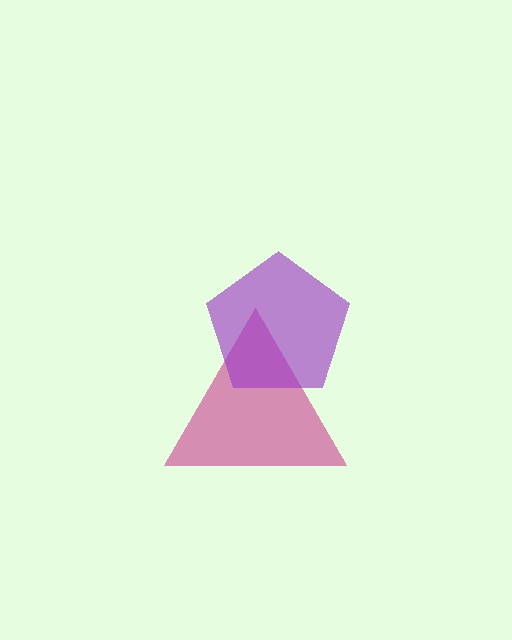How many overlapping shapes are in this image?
There are 2 overlapping shapes in the image.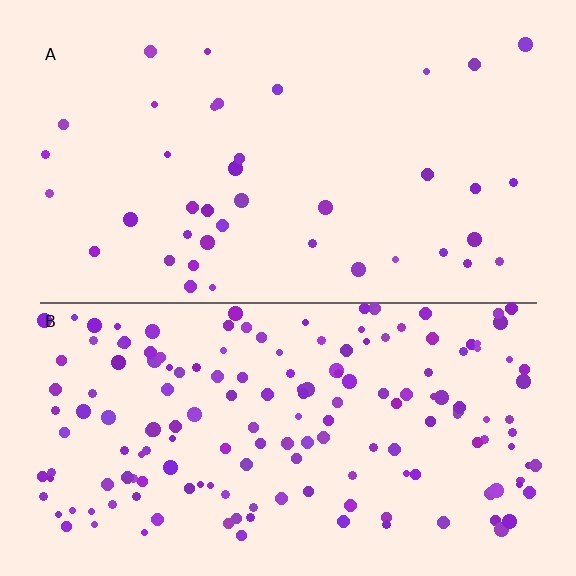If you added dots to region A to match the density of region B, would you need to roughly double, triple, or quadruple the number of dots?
Approximately quadruple.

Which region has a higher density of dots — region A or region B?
B (the bottom).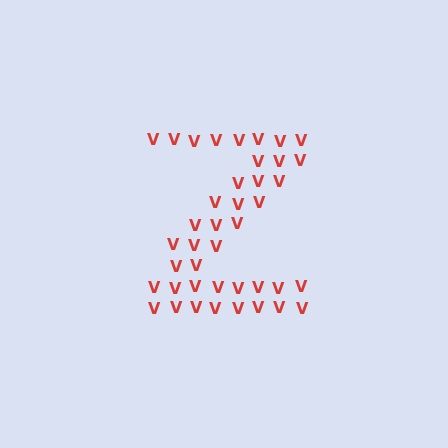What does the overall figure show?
The overall figure shows the letter Z.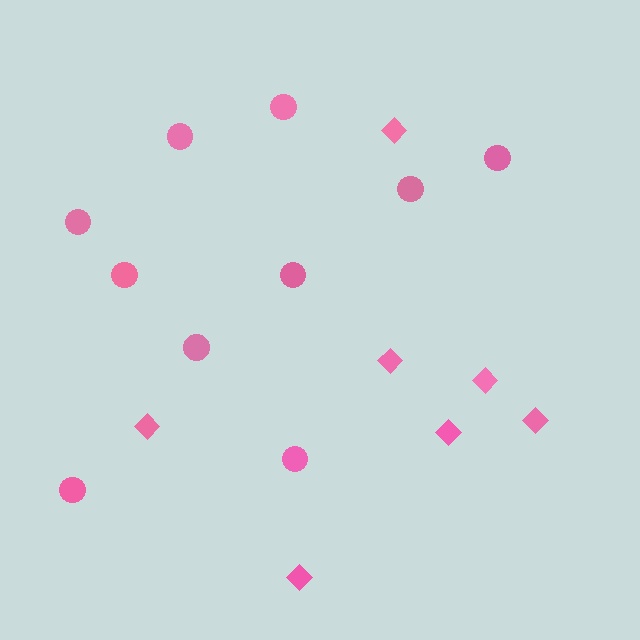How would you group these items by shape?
There are 2 groups: one group of diamonds (7) and one group of circles (10).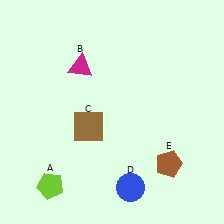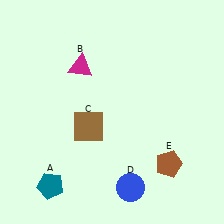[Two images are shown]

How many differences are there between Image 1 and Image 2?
There is 1 difference between the two images.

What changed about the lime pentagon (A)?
In Image 1, A is lime. In Image 2, it changed to teal.